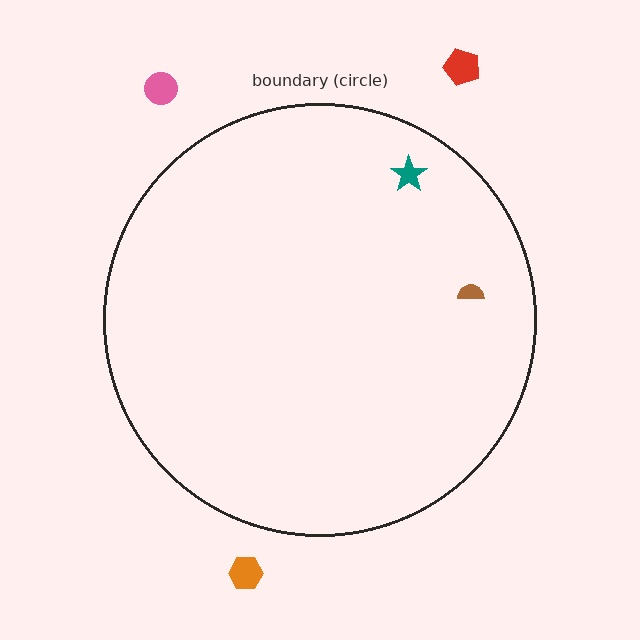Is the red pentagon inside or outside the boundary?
Outside.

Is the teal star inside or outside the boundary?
Inside.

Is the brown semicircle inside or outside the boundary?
Inside.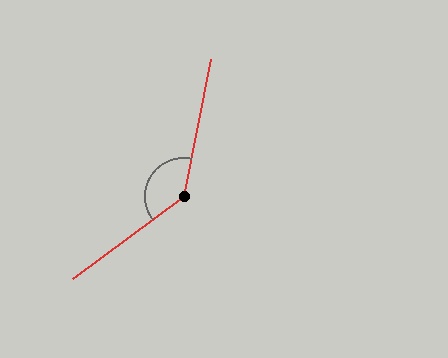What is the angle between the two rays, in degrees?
Approximately 138 degrees.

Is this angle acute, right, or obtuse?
It is obtuse.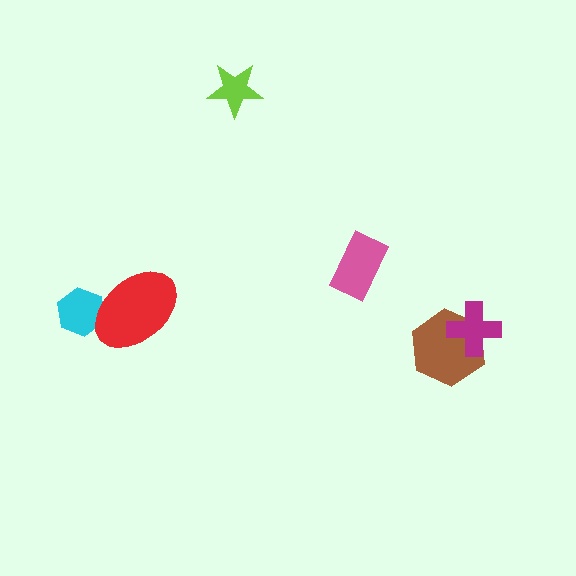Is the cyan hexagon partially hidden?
Yes, it is partially covered by another shape.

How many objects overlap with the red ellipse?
1 object overlaps with the red ellipse.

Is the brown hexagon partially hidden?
Yes, it is partially covered by another shape.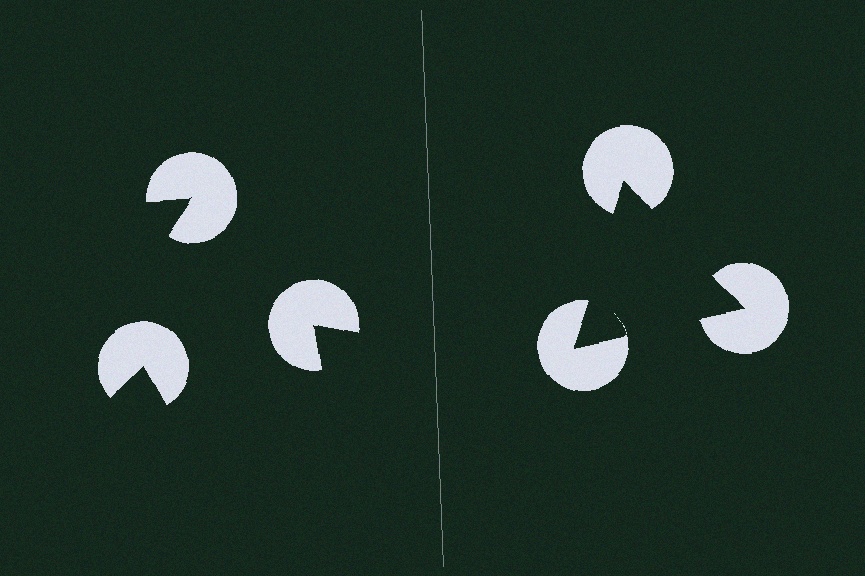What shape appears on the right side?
An illusory triangle.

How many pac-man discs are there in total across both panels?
6 — 3 on each side.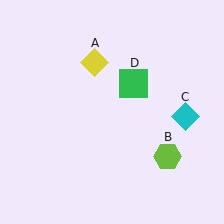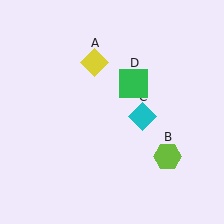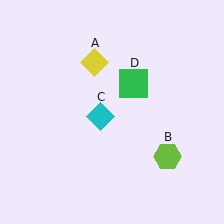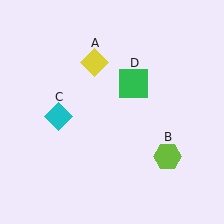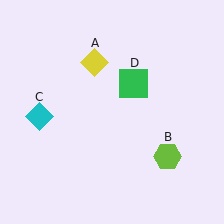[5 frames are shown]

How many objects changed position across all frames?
1 object changed position: cyan diamond (object C).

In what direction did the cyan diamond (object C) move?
The cyan diamond (object C) moved left.